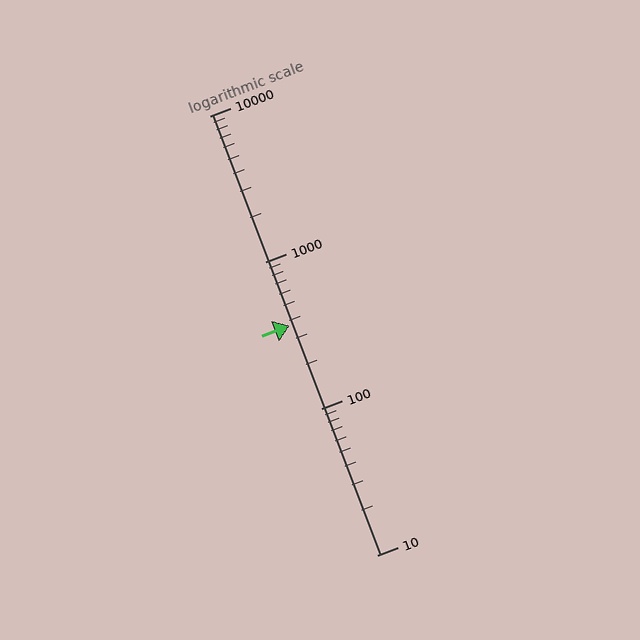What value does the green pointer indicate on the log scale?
The pointer indicates approximately 370.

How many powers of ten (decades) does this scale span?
The scale spans 3 decades, from 10 to 10000.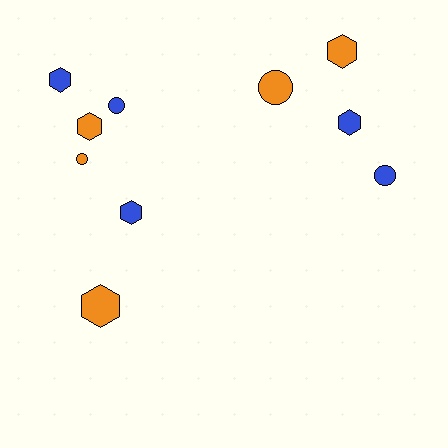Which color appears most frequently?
Orange, with 5 objects.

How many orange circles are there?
There are 2 orange circles.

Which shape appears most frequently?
Hexagon, with 6 objects.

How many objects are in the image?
There are 10 objects.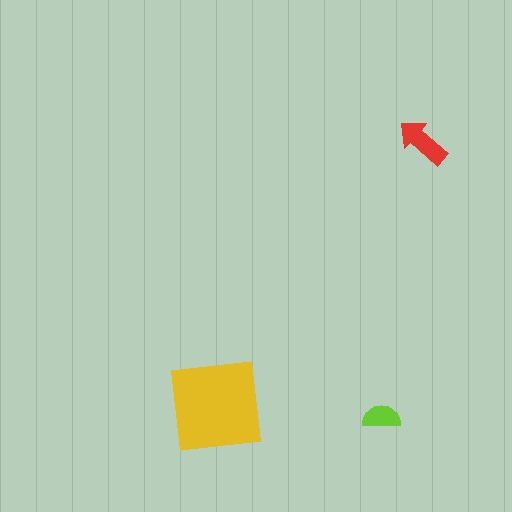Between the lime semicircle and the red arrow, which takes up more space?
The red arrow.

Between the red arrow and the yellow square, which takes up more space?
The yellow square.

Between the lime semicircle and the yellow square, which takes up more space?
The yellow square.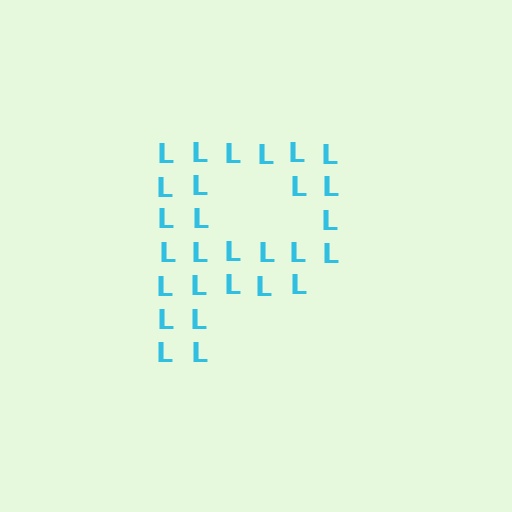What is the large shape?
The large shape is the letter P.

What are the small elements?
The small elements are letter L's.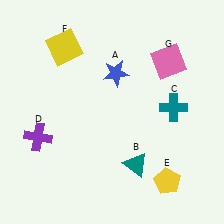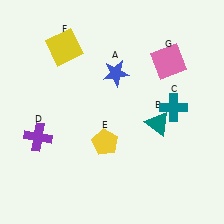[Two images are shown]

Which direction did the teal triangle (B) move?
The teal triangle (B) moved up.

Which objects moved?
The objects that moved are: the teal triangle (B), the yellow pentagon (E).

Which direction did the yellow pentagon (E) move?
The yellow pentagon (E) moved left.